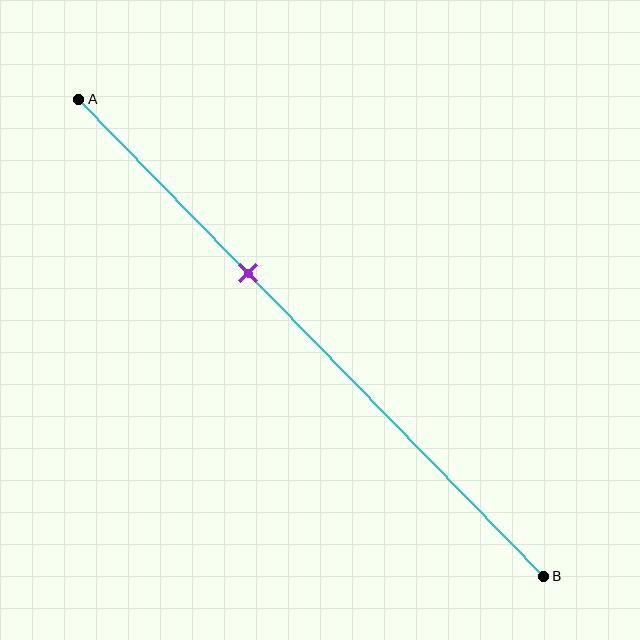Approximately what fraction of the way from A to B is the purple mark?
The purple mark is approximately 35% of the way from A to B.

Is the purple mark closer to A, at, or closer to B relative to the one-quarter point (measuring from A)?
The purple mark is closer to point B than the one-quarter point of segment AB.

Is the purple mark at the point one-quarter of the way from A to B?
No, the mark is at about 35% from A, not at the 25% one-quarter point.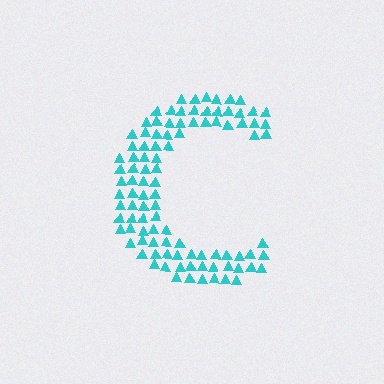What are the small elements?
The small elements are triangles.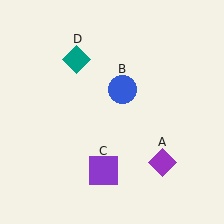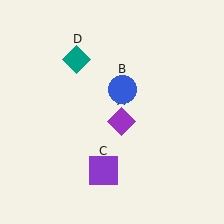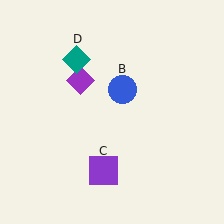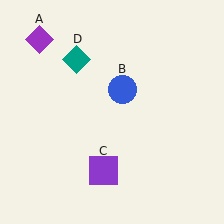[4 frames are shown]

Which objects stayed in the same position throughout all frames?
Blue circle (object B) and purple square (object C) and teal diamond (object D) remained stationary.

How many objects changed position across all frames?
1 object changed position: purple diamond (object A).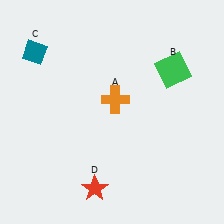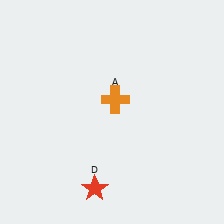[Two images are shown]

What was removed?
The teal diamond (C), the green square (B) were removed in Image 2.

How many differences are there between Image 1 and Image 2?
There are 2 differences between the two images.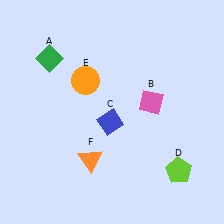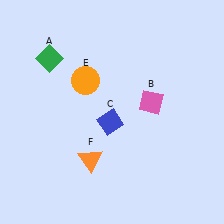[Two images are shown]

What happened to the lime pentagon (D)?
The lime pentagon (D) was removed in Image 2. It was in the bottom-right area of Image 1.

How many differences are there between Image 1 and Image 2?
There is 1 difference between the two images.